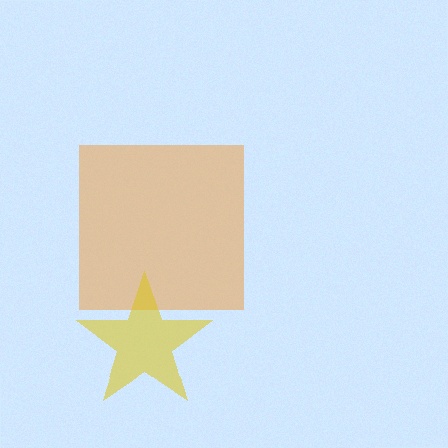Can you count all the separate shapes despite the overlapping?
Yes, there are 2 separate shapes.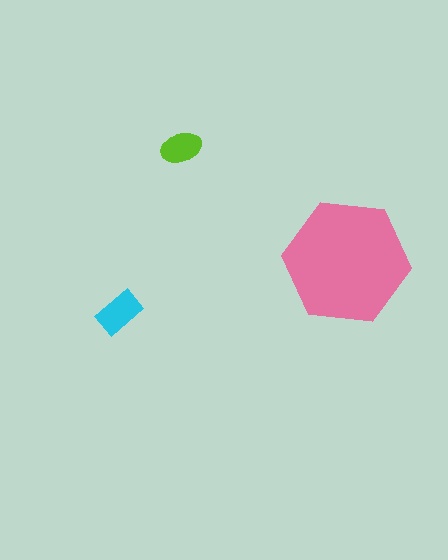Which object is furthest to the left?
The cyan rectangle is leftmost.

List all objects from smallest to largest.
The lime ellipse, the cyan rectangle, the pink hexagon.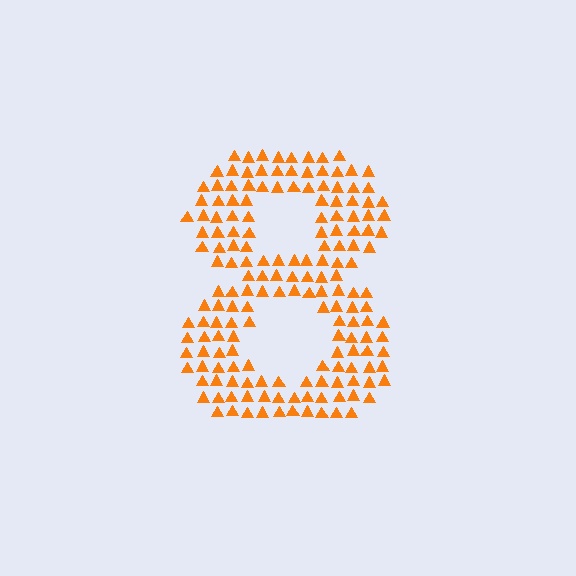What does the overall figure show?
The overall figure shows the digit 8.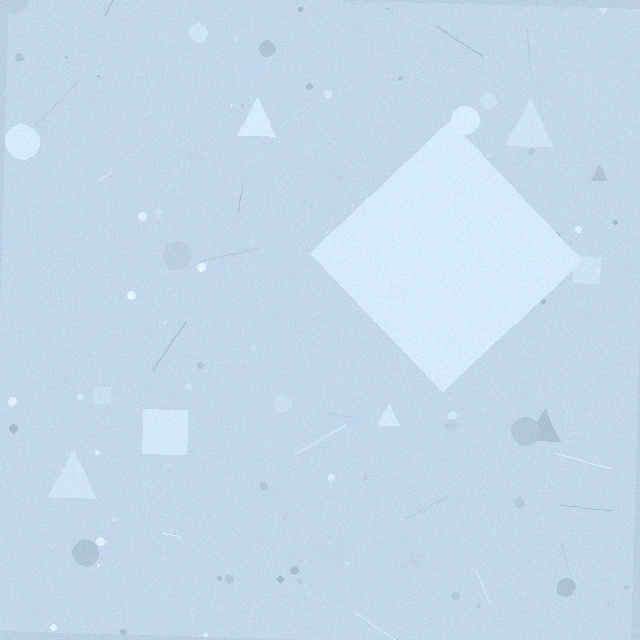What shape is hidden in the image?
A diamond is hidden in the image.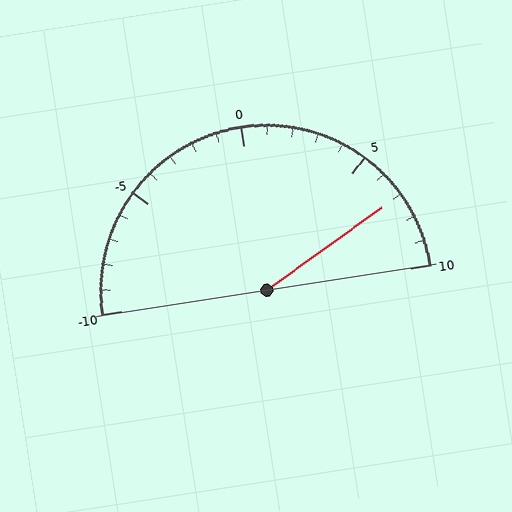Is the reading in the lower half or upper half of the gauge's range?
The reading is in the upper half of the range (-10 to 10).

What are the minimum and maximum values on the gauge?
The gauge ranges from -10 to 10.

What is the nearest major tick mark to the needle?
The nearest major tick mark is 5.